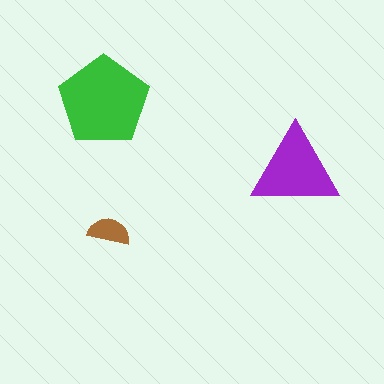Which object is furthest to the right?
The purple triangle is rightmost.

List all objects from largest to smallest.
The green pentagon, the purple triangle, the brown semicircle.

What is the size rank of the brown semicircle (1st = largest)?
3rd.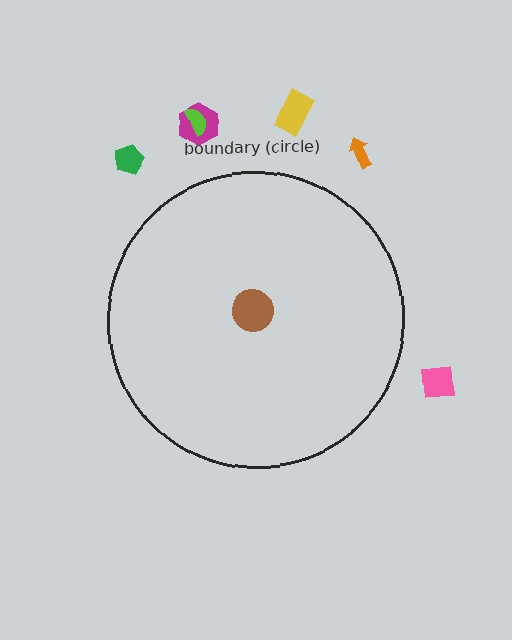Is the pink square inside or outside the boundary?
Outside.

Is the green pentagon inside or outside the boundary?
Outside.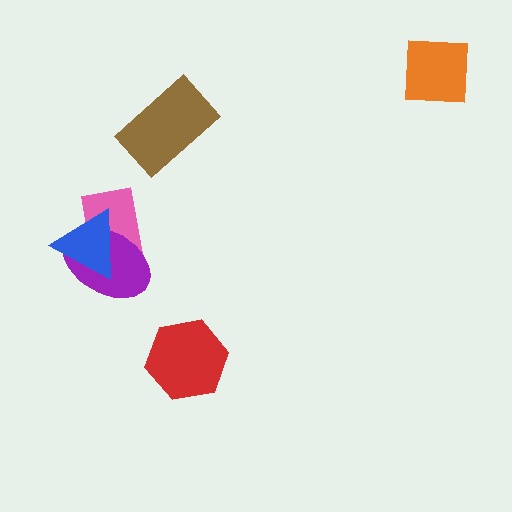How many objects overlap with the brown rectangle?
0 objects overlap with the brown rectangle.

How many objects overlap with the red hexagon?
0 objects overlap with the red hexagon.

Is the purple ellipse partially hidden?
Yes, it is partially covered by another shape.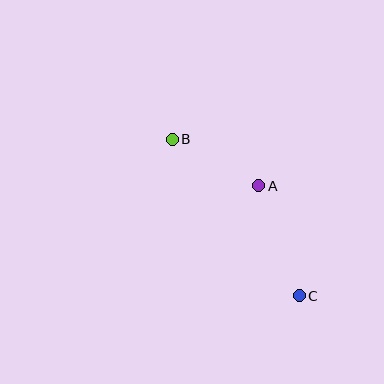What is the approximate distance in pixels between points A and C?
The distance between A and C is approximately 117 pixels.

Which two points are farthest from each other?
Points B and C are farthest from each other.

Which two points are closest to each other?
Points A and B are closest to each other.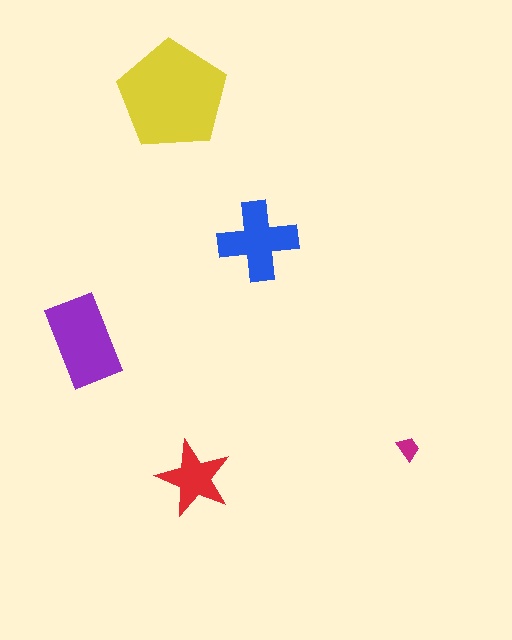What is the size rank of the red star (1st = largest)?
4th.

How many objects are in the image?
There are 5 objects in the image.